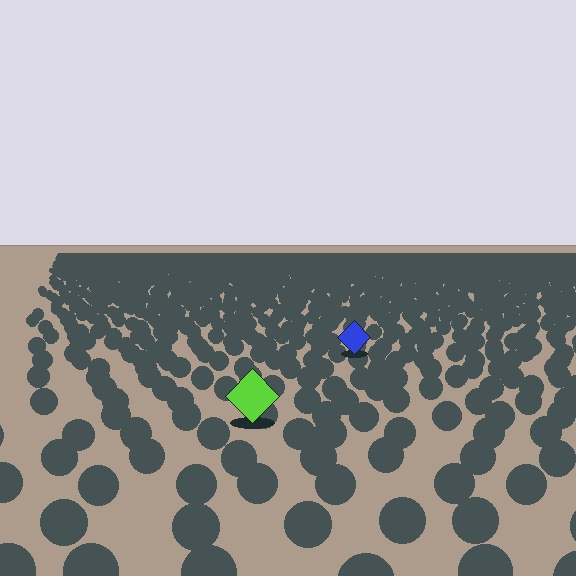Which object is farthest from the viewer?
The blue diamond is farthest from the viewer. It appears smaller and the ground texture around it is denser.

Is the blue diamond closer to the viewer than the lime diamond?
No. The lime diamond is closer — you can tell from the texture gradient: the ground texture is coarser near it.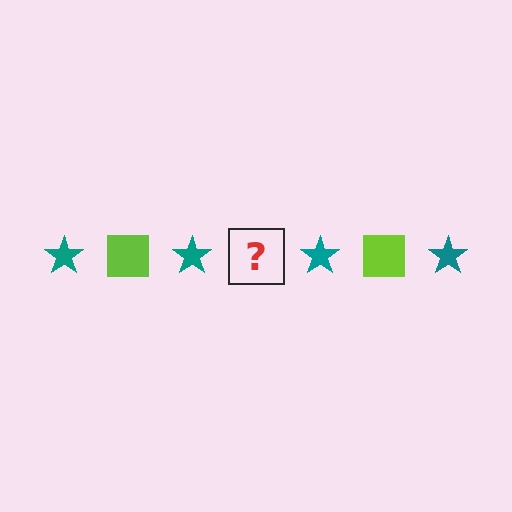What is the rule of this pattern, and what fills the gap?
The rule is that the pattern alternates between teal star and lime square. The gap should be filled with a lime square.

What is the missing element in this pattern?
The missing element is a lime square.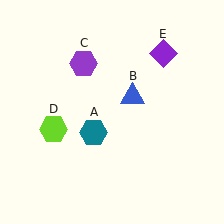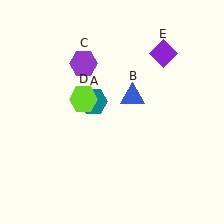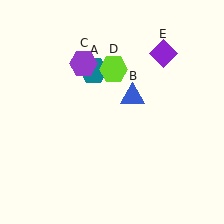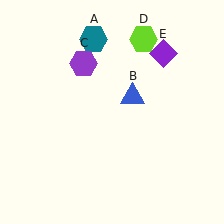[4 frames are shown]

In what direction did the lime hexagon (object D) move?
The lime hexagon (object D) moved up and to the right.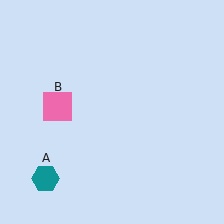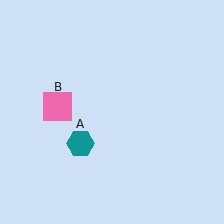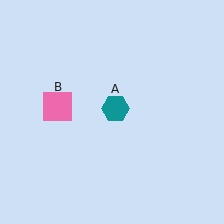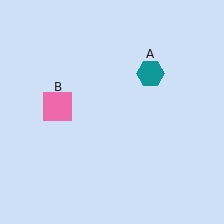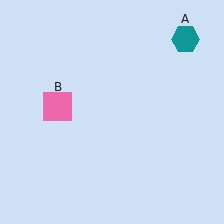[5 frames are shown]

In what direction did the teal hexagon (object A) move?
The teal hexagon (object A) moved up and to the right.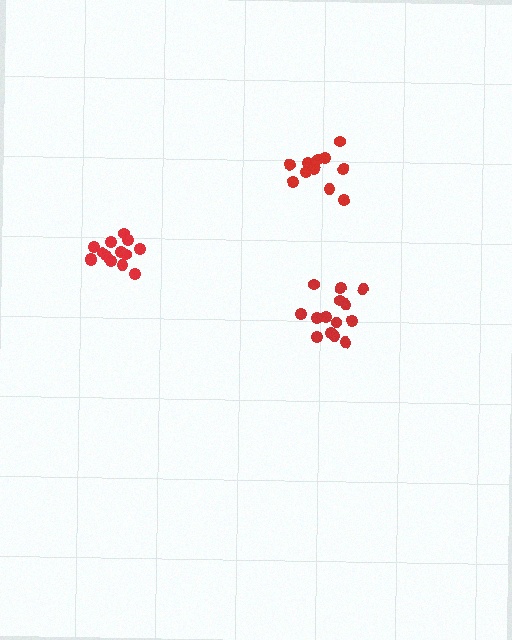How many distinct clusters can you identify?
There are 3 distinct clusters.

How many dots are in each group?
Group 1: 14 dots, Group 2: 11 dots, Group 3: 14 dots (39 total).